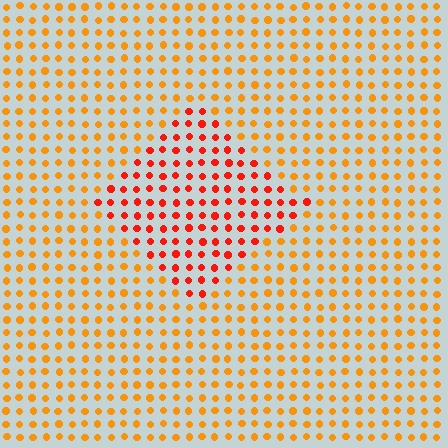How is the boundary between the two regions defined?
The boundary is defined purely by a slight shift in hue (about 32 degrees). Spacing, size, and orientation are identical on both sides.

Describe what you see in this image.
The image is filled with small orange elements in a uniform arrangement. A diamond-shaped region is visible where the elements are tinted to a slightly different hue, forming a subtle color boundary.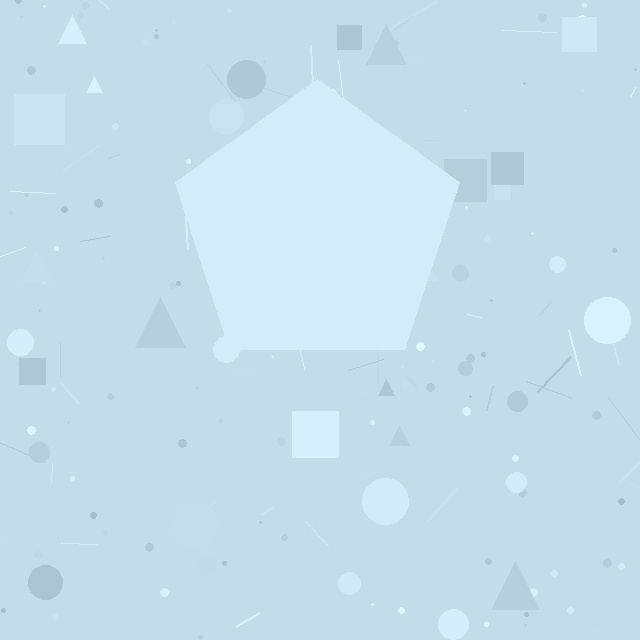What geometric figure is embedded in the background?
A pentagon is embedded in the background.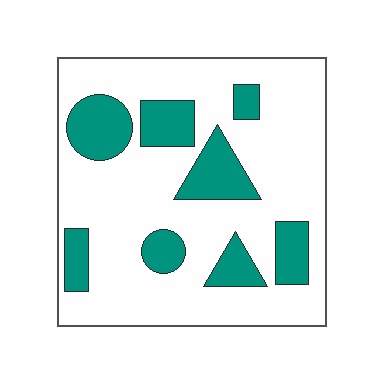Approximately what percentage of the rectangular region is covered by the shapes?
Approximately 25%.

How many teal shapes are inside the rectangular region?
8.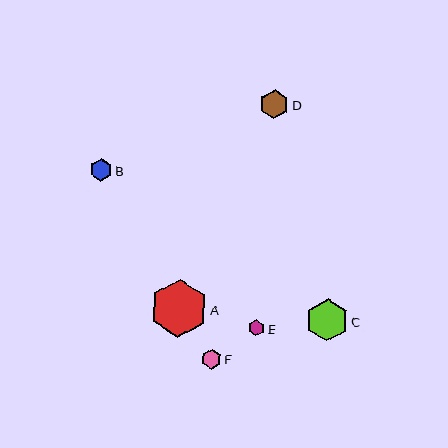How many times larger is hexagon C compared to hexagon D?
Hexagon C is approximately 1.5 times the size of hexagon D.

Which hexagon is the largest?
Hexagon A is the largest with a size of approximately 58 pixels.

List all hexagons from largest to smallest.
From largest to smallest: A, C, D, B, F, E.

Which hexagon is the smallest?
Hexagon E is the smallest with a size of approximately 16 pixels.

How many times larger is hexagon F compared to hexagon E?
Hexagon F is approximately 1.3 times the size of hexagon E.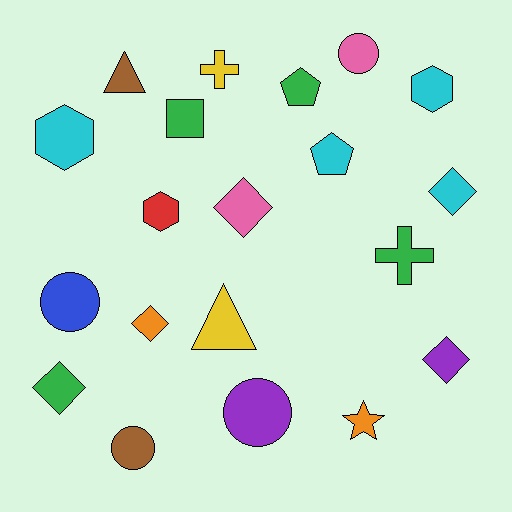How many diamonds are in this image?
There are 5 diamonds.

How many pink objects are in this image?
There are 2 pink objects.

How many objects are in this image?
There are 20 objects.